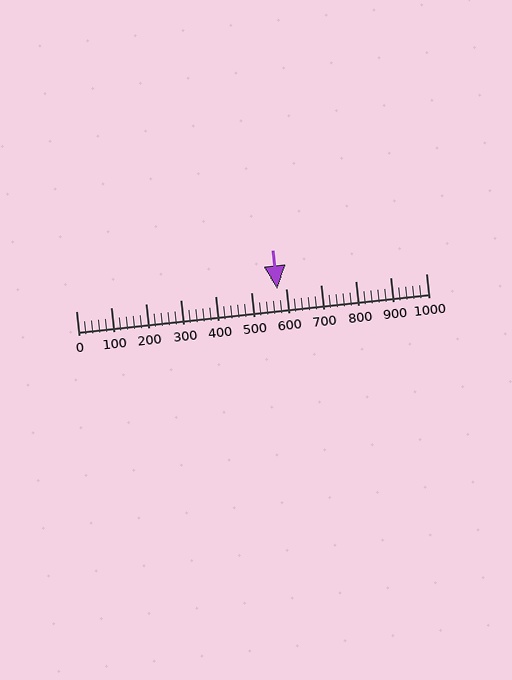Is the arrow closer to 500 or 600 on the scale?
The arrow is closer to 600.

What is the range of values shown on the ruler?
The ruler shows values from 0 to 1000.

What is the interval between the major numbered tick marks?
The major tick marks are spaced 100 units apart.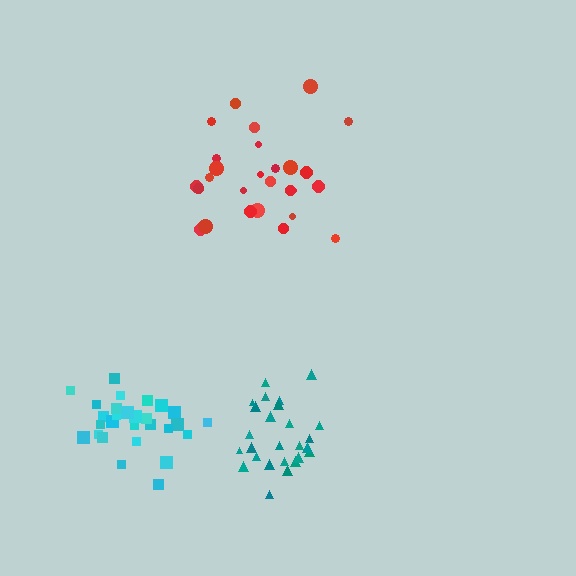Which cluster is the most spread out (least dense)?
Red.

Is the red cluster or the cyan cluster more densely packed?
Cyan.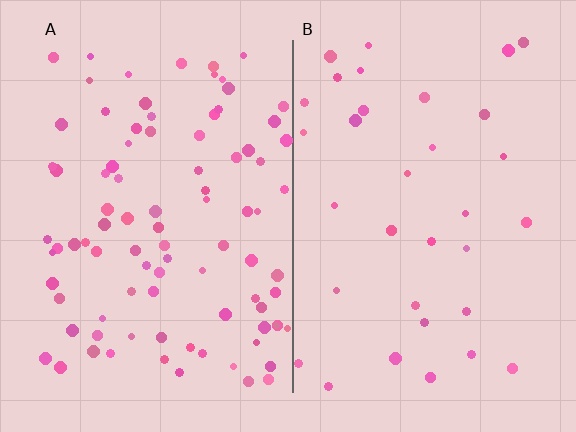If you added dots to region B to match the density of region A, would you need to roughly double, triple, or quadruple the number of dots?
Approximately triple.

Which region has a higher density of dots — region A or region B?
A (the left).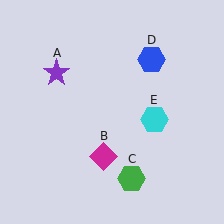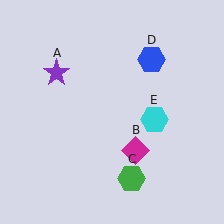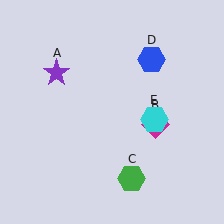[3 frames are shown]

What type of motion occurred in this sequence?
The magenta diamond (object B) rotated counterclockwise around the center of the scene.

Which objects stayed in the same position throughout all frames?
Purple star (object A) and green hexagon (object C) and blue hexagon (object D) and cyan hexagon (object E) remained stationary.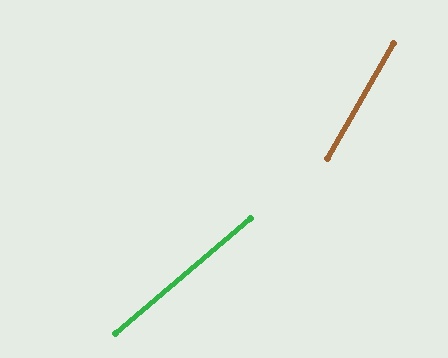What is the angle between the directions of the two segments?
Approximately 20 degrees.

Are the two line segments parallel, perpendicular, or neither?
Neither parallel nor perpendicular — they differ by about 20°.